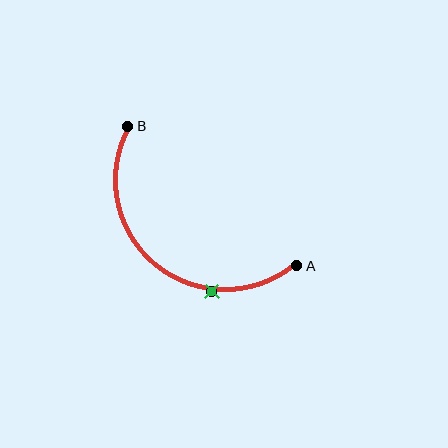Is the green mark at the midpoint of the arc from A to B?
No. The green mark lies on the arc but is closer to endpoint A. The arc midpoint would be at the point on the curve equidistant along the arc from both A and B.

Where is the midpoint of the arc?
The arc midpoint is the point on the curve farthest from the straight line joining A and B. It sits below and to the left of that line.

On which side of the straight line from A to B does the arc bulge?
The arc bulges below and to the left of the straight line connecting A and B.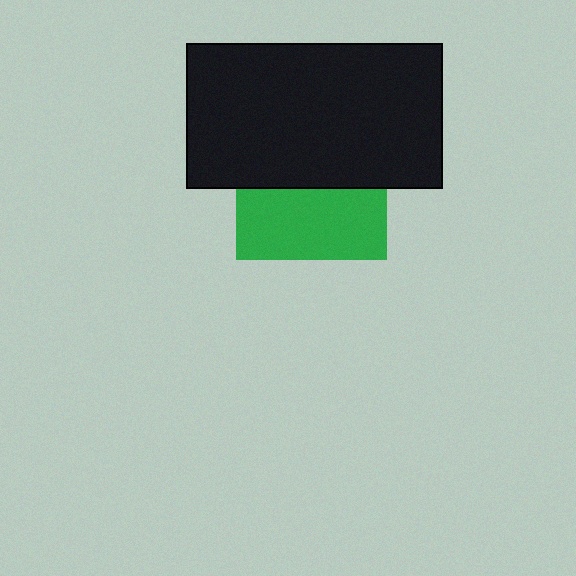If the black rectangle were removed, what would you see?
You would see the complete green square.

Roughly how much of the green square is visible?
About half of it is visible (roughly 46%).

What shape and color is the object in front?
The object in front is a black rectangle.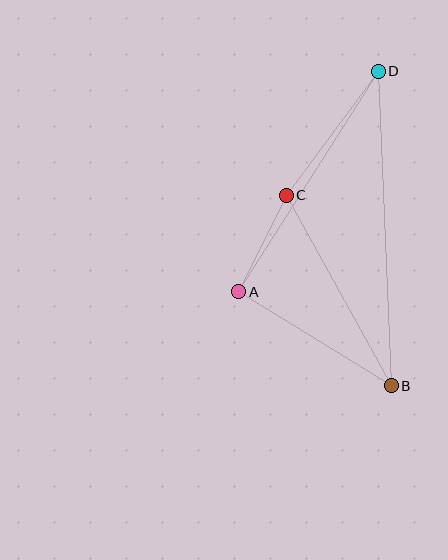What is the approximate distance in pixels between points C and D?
The distance between C and D is approximately 154 pixels.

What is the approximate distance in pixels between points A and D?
The distance between A and D is approximately 261 pixels.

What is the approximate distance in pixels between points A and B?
The distance between A and B is approximately 179 pixels.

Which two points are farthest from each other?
Points B and D are farthest from each other.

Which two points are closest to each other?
Points A and C are closest to each other.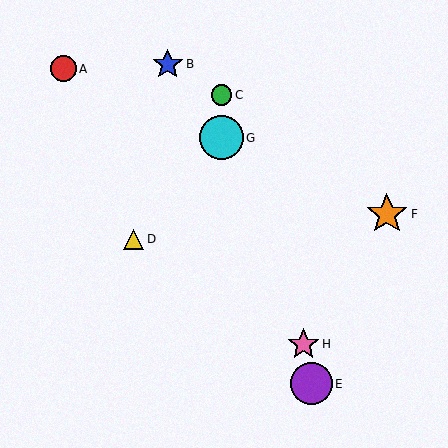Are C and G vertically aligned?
Yes, both are at x≈222.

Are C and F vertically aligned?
No, C is at x≈222 and F is at x≈387.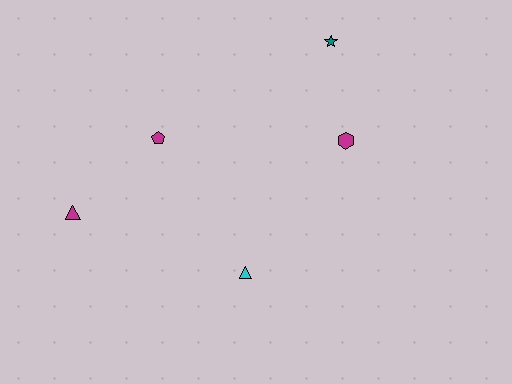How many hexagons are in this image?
There is 1 hexagon.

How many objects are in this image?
There are 5 objects.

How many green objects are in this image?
There are no green objects.